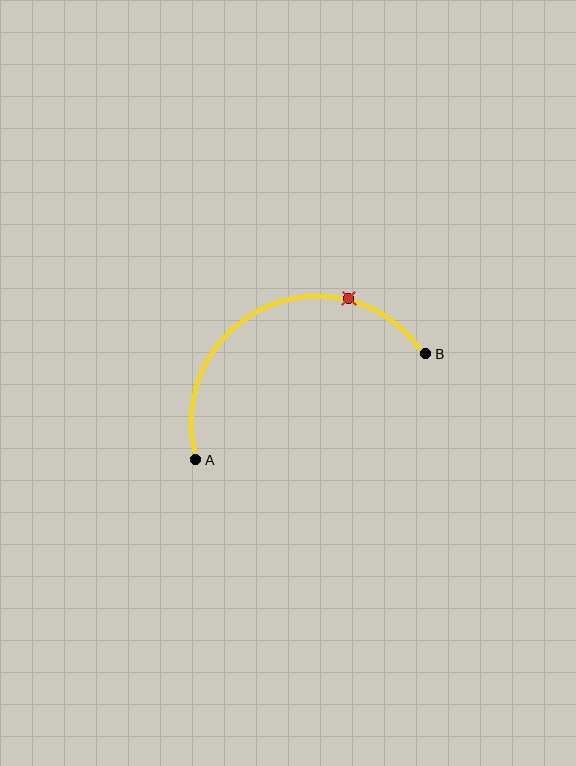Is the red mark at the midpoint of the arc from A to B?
No. The red mark lies on the arc but is closer to endpoint B. The arc midpoint would be at the point on the curve equidistant along the arc from both A and B.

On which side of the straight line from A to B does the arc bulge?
The arc bulges above the straight line connecting A and B.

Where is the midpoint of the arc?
The arc midpoint is the point on the curve farthest from the straight line joining A and B. It sits above that line.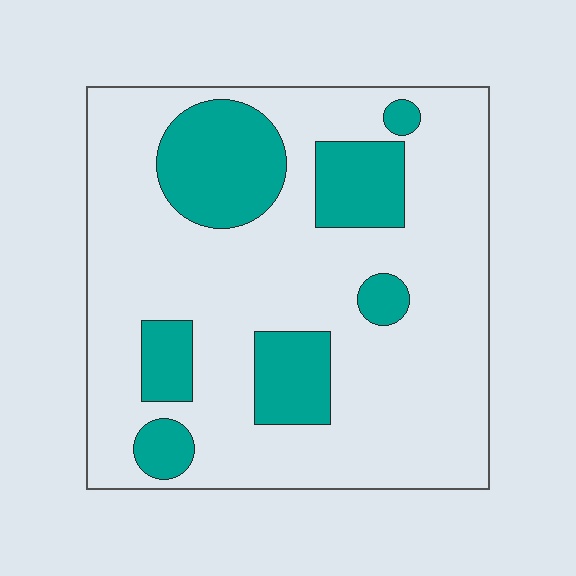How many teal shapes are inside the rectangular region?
7.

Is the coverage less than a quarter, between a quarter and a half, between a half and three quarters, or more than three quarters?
Less than a quarter.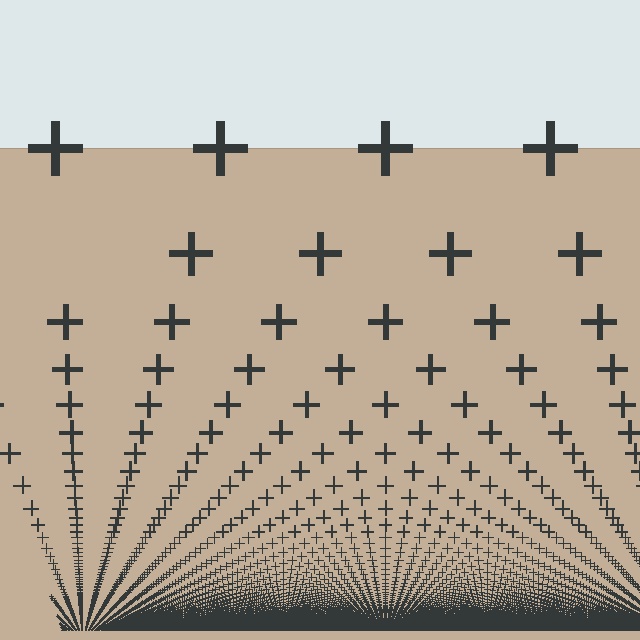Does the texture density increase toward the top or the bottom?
Density increases toward the bottom.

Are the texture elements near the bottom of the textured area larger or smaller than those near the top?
Smaller. The gradient is inverted — elements near the bottom are smaller and denser.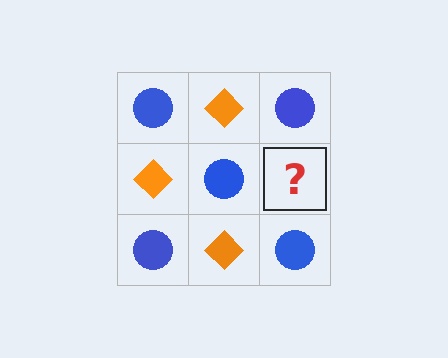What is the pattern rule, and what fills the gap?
The rule is that it alternates blue circle and orange diamond in a checkerboard pattern. The gap should be filled with an orange diamond.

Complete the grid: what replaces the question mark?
The question mark should be replaced with an orange diamond.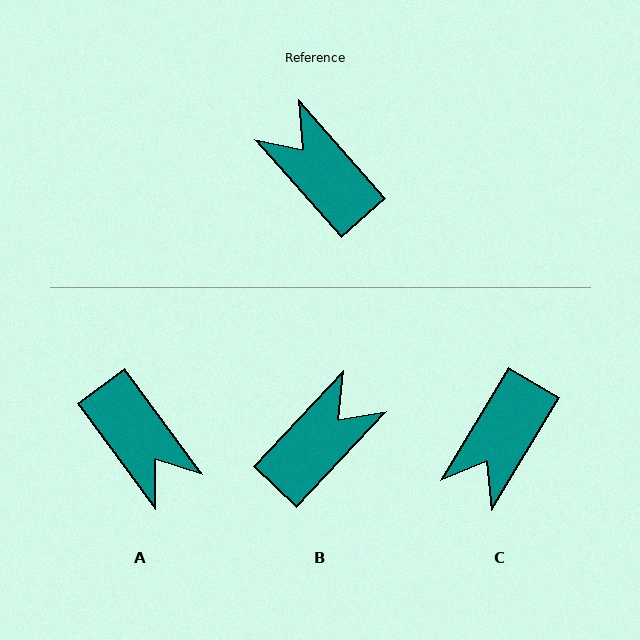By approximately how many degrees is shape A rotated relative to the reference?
Approximately 175 degrees counter-clockwise.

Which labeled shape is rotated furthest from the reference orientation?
A, about 175 degrees away.